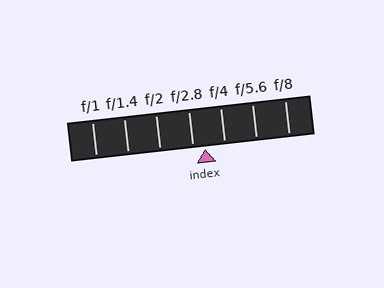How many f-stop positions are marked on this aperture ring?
There are 7 f-stop positions marked.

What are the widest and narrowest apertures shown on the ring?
The widest aperture shown is f/1 and the narrowest is f/8.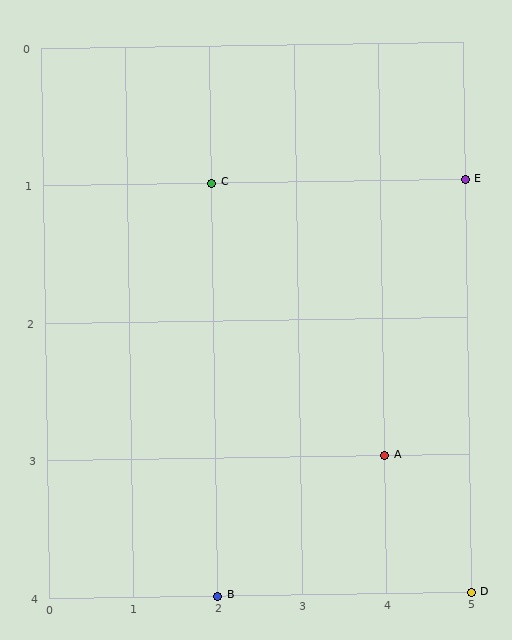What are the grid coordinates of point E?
Point E is at grid coordinates (5, 1).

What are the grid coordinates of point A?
Point A is at grid coordinates (4, 3).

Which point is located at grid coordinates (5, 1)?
Point E is at (5, 1).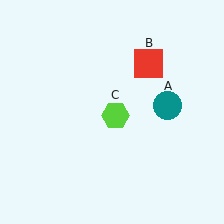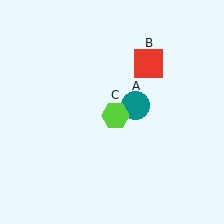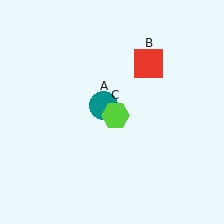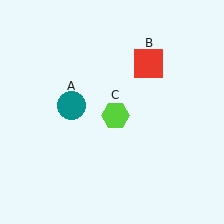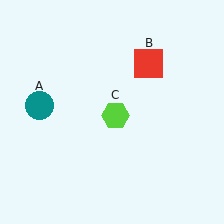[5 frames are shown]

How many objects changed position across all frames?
1 object changed position: teal circle (object A).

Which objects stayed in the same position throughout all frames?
Red square (object B) and lime hexagon (object C) remained stationary.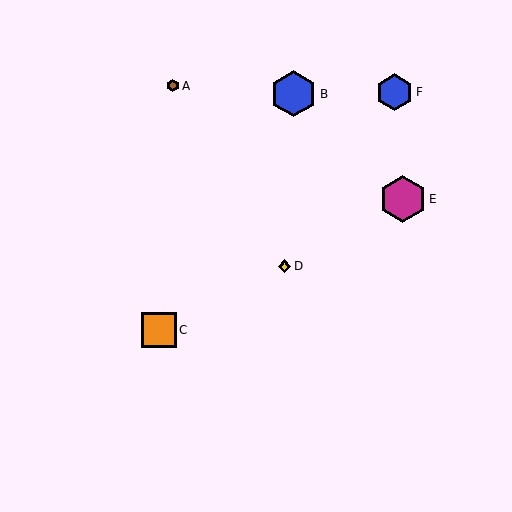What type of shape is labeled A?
Shape A is a brown hexagon.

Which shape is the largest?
The magenta hexagon (labeled E) is the largest.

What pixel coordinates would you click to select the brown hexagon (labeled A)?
Click at (173, 86) to select the brown hexagon A.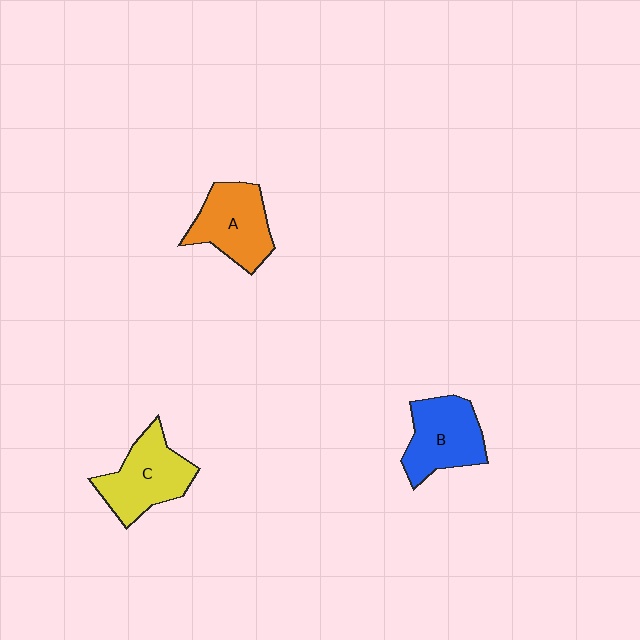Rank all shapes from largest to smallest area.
From largest to smallest: C (yellow), B (blue), A (orange).